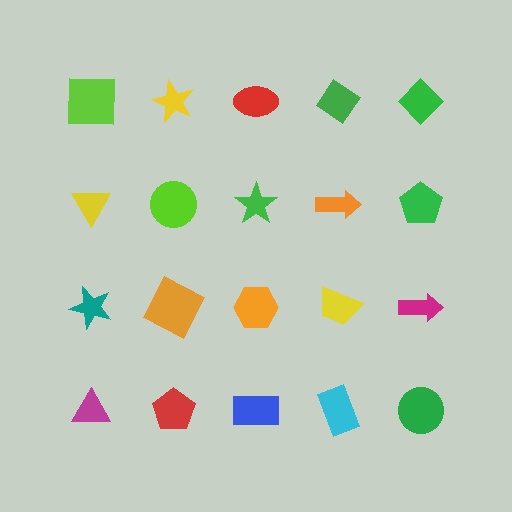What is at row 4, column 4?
A cyan rectangle.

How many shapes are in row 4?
5 shapes.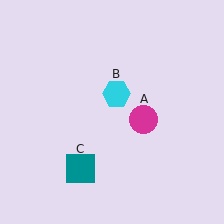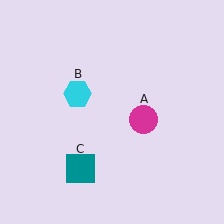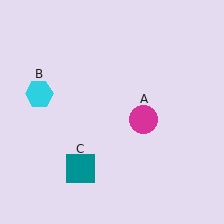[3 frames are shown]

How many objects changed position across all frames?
1 object changed position: cyan hexagon (object B).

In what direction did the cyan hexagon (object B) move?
The cyan hexagon (object B) moved left.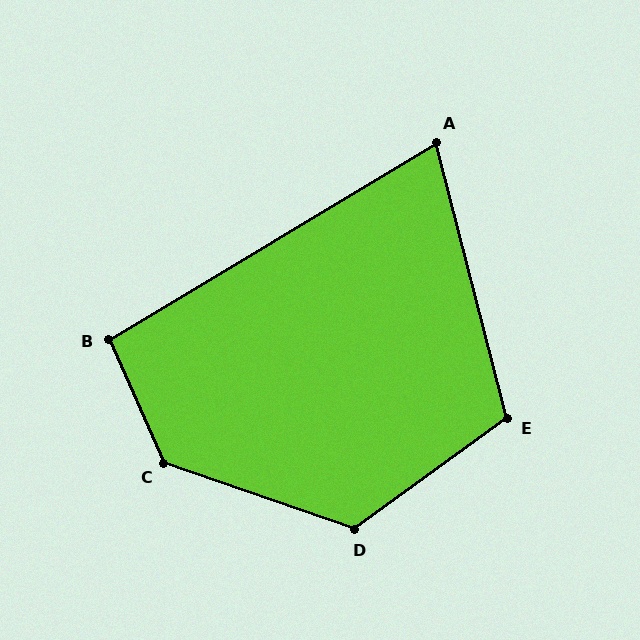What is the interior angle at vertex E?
Approximately 111 degrees (obtuse).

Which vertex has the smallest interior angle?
A, at approximately 73 degrees.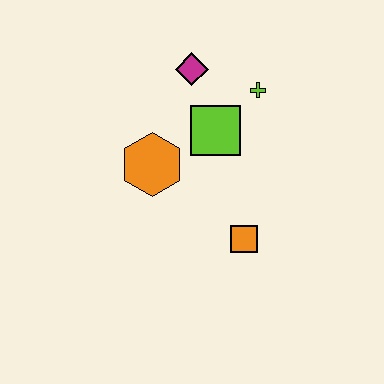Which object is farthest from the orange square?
The magenta diamond is farthest from the orange square.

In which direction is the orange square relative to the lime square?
The orange square is below the lime square.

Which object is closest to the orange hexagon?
The lime square is closest to the orange hexagon.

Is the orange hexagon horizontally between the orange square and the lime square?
No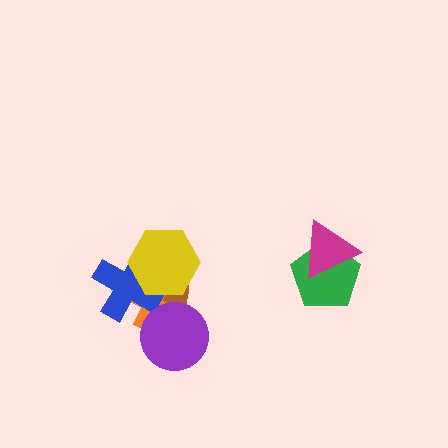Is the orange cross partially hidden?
Yes, it is partially covered by another shape.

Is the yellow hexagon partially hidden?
No, no other shape covers it.